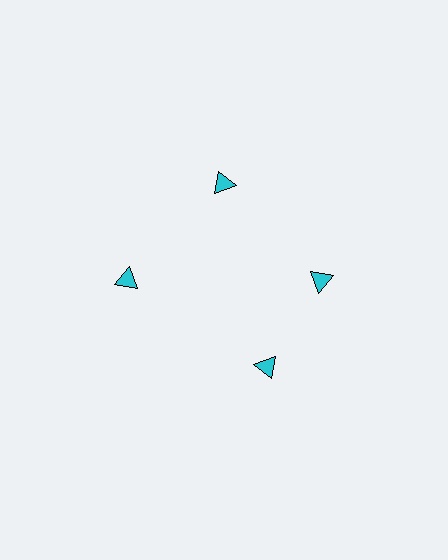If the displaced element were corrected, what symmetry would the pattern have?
It would have 4-fold rotational symmetry — the pattern would map onto itself every 90 degrees.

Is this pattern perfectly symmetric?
No. The 4 cyan triangles are arranged in a ring, but one element near the 6 o'clock position is rotated out of alignment along the ring, breaking the 4-fold rotational symmetry.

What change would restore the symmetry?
The symmetry would be restored by rotating it back into even spacing with its neighbors so that all 4 triangles sit at equal angles and equal distance from the center.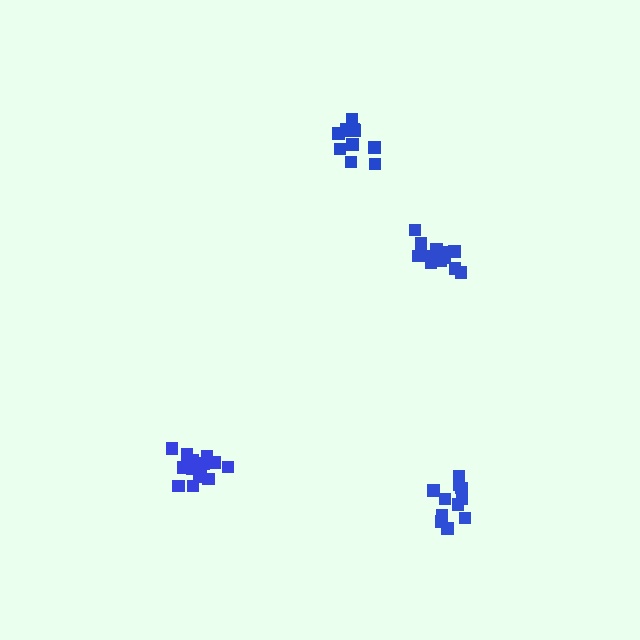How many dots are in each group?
Group 1: 16 dots, Group 2: 11 dots, Group 3: 11 dots, Group 4: 15 dots (53 total).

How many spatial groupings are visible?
There are 4 spatial groupings.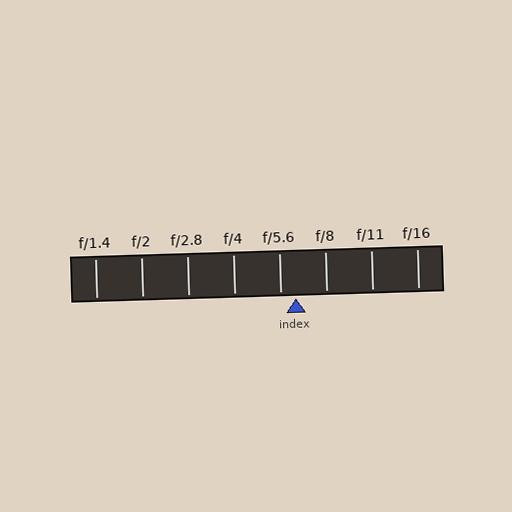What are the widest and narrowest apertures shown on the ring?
The widest aperture shown is f/1.4 and the narrowest is f/16.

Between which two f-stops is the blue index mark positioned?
The index mark is between f/5.6 and f/8.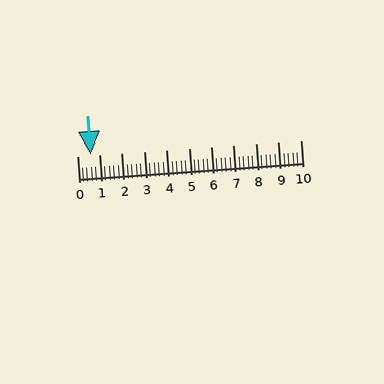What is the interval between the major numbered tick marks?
The major tick marks are spaced 1 units apart.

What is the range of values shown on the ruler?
The ruler shows values from 0 to 10.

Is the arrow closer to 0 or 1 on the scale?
The arrow is closer to 1.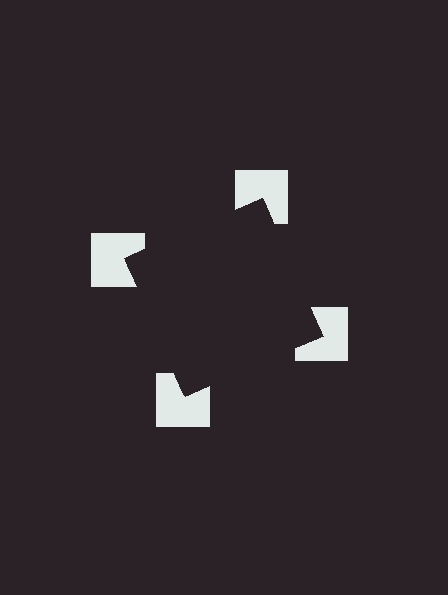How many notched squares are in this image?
There are 4 — one at each vertex of the illusory square.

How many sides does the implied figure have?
4 sides.